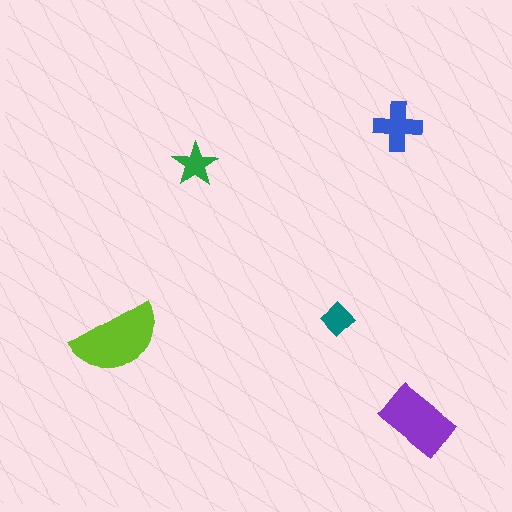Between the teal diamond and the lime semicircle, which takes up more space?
The lime semicircle.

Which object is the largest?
The lime semicircle.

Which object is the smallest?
The teal diamond.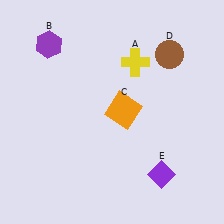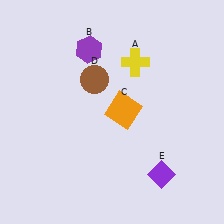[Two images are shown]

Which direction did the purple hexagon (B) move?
The purple hexagon (B) moved right.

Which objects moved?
The objects that moved are: the purple hexagon (B), the brown circle (D).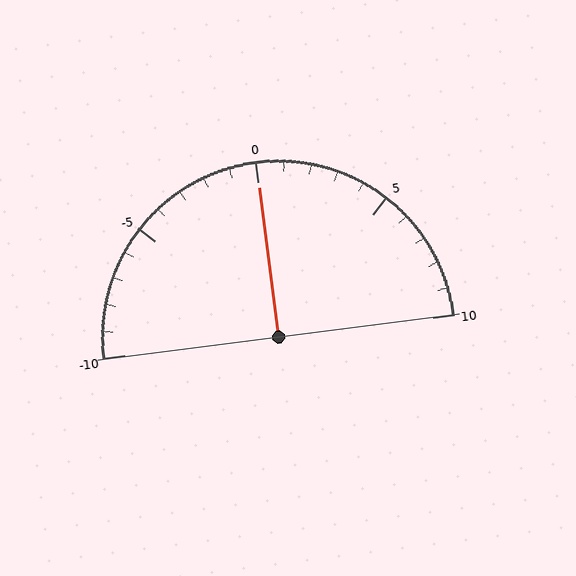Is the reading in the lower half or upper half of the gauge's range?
The reading is in the upper half of the range (-10 to 10).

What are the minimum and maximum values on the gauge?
The gauge ranges from -10 to 10.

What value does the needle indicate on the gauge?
The needle indicates approximately 0.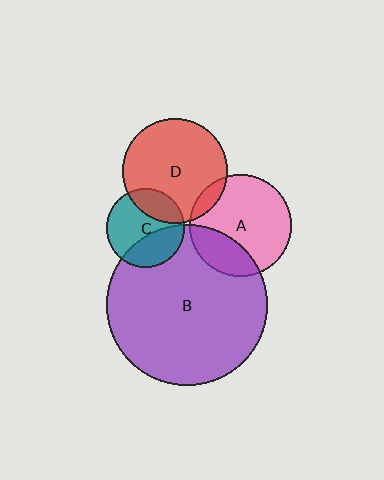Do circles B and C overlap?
Yes.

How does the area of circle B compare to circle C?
Approximately 4.2 times.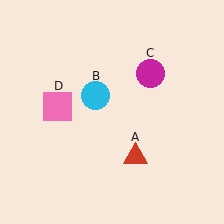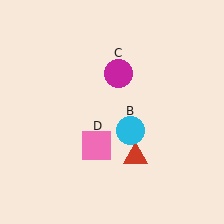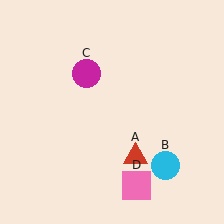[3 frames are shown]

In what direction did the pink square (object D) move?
The pink square (object D) moved down and to the right.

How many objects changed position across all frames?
3 objects changed position: cyan circle (object B), magenta circle (object C), pink square (object D).